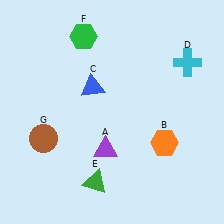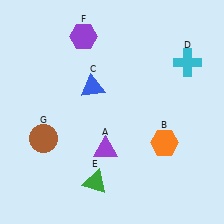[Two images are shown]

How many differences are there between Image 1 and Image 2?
There is 1 difference between the two images.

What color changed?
The hexagon (F) changed from green in Image 1 to purple in Image 2.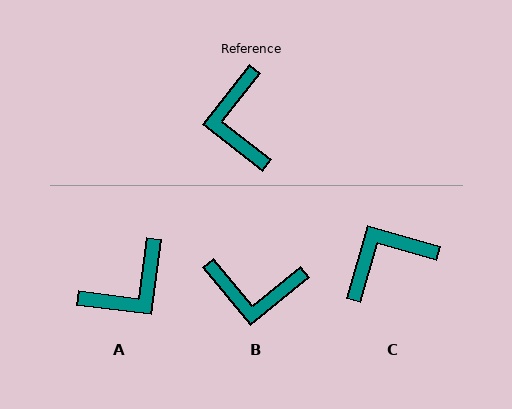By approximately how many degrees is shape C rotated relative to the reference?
Approximately 68 degrees clockwise.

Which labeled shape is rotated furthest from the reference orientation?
A, about 121 degrees away.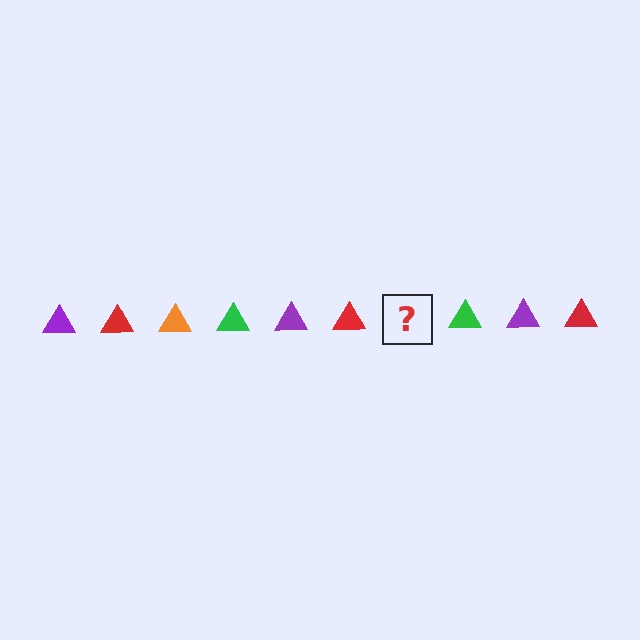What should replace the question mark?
The question mark should be replaced with an orange triangle.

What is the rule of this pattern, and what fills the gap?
The rule is that the pattern cycles through purple, red, orange, green triangles. The gap should be filled with an orange triangle.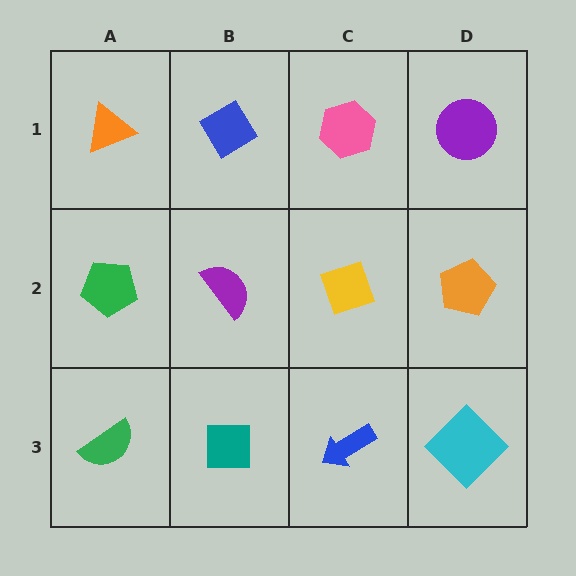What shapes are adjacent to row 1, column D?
An orange pentagon (row 2, column D), a pink hexagon (row 1, column C).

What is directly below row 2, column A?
A green semicircle.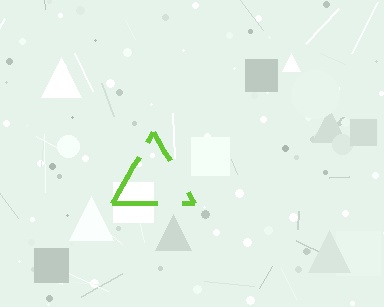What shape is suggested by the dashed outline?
The dashed outline suggests a triangle.